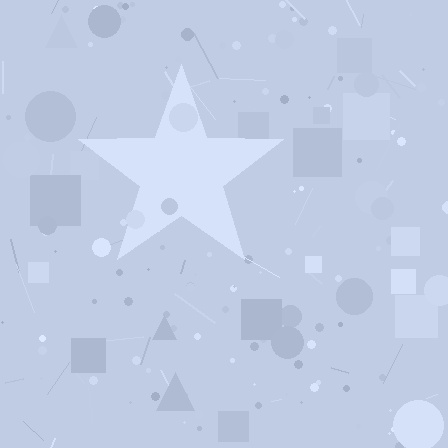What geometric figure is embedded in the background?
A star is embedded in the background.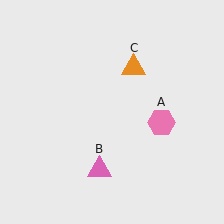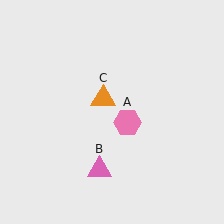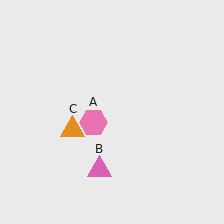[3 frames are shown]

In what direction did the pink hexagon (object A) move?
The pink hexagon (object A) moved left.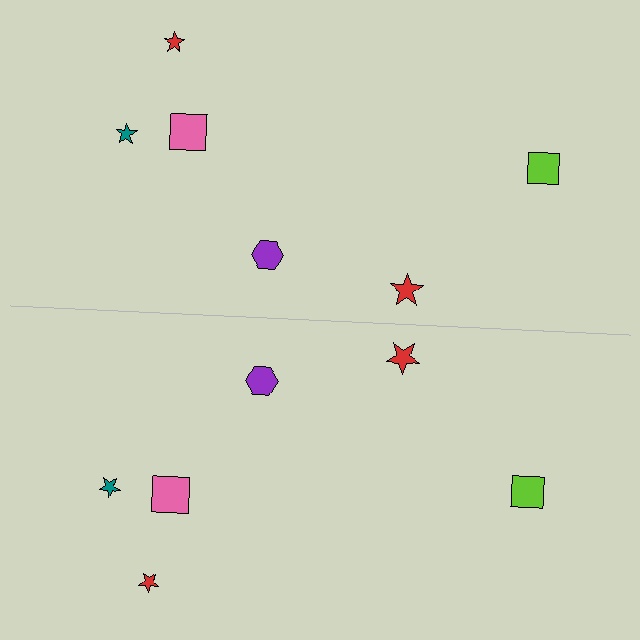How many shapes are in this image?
There are 12 shapes in this image.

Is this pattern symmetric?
Yes, this pattern has bilateral (reflection) symmetry.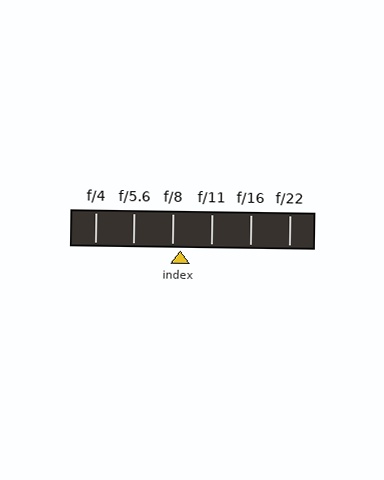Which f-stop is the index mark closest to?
The index mark is closest to f/8.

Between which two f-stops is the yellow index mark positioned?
The index mark is between f/8 and f/11.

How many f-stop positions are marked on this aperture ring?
There are 6 f-stop positions marked.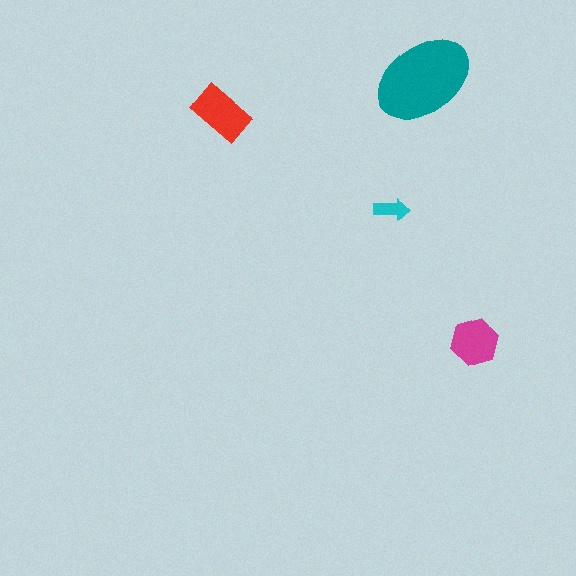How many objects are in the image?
There are 4 objects in the image.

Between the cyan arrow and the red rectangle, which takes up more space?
The red rectangle.